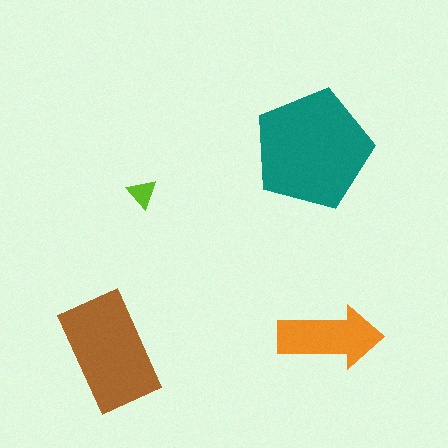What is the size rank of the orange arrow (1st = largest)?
3rd.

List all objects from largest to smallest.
The teal pentagon, the brown rectangle, the orange arrow, the lime triangle.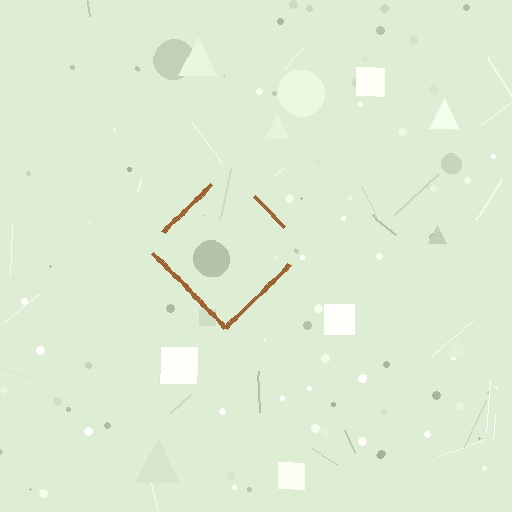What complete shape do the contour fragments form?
The contour fragments form a diamond.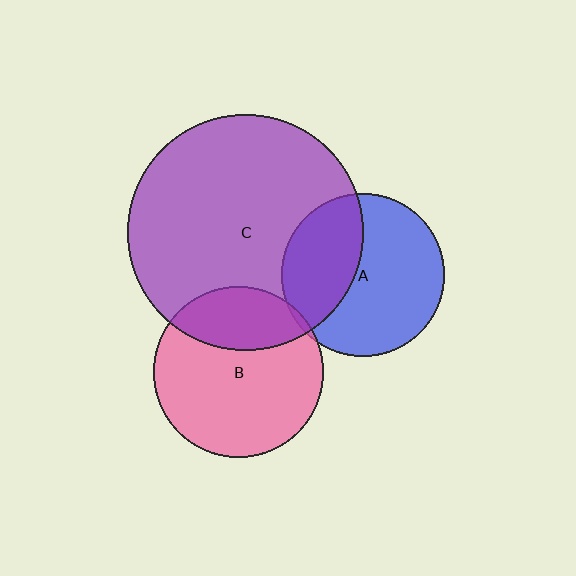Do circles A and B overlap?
Yes.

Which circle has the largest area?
Circle C (purple).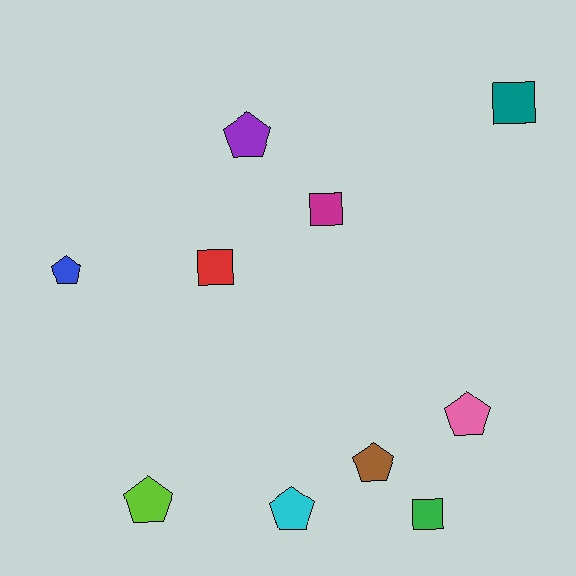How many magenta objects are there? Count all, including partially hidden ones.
There is 1 magenta object.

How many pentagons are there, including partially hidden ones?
There are 6 pentagons.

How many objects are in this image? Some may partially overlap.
There are 10 objects.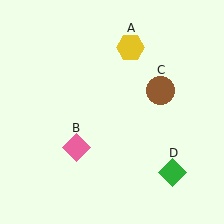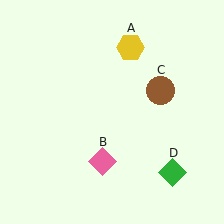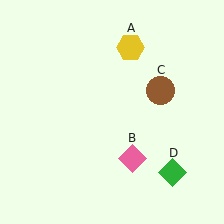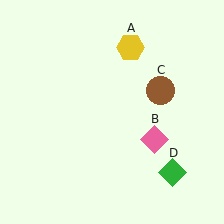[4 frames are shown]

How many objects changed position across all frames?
1 object changed position: pink diamond (object B).